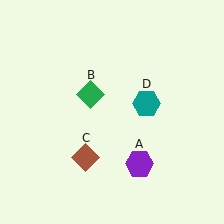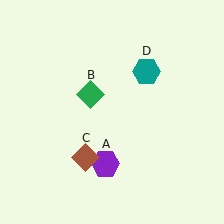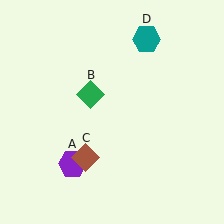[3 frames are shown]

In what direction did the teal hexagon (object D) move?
The teal hexagon (object D) moved up.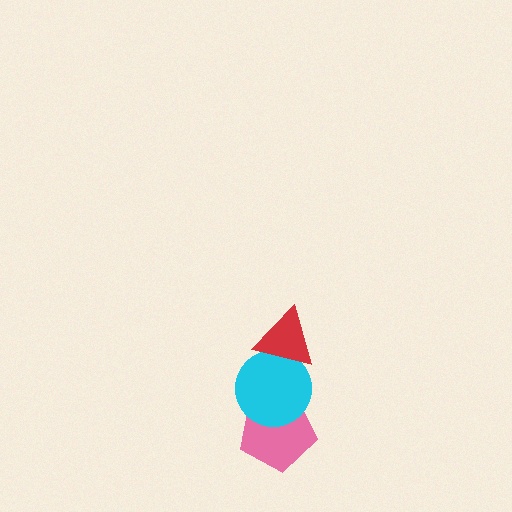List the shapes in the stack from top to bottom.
From top to bottom: the red triangle, the cyan circle, the pink pentagon.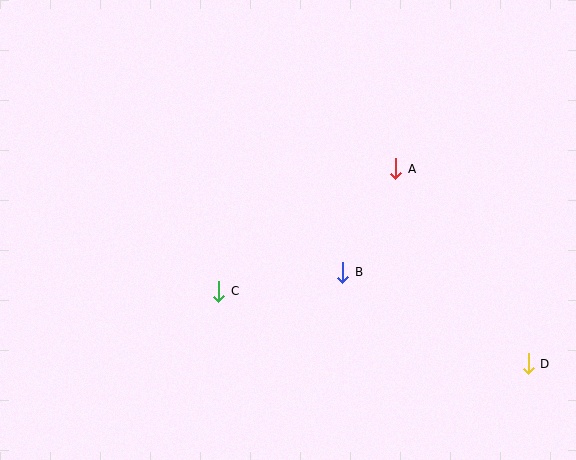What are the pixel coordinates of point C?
Point C is at (219, 291).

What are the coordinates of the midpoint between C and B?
The midpoint between C and B is at (281, 282).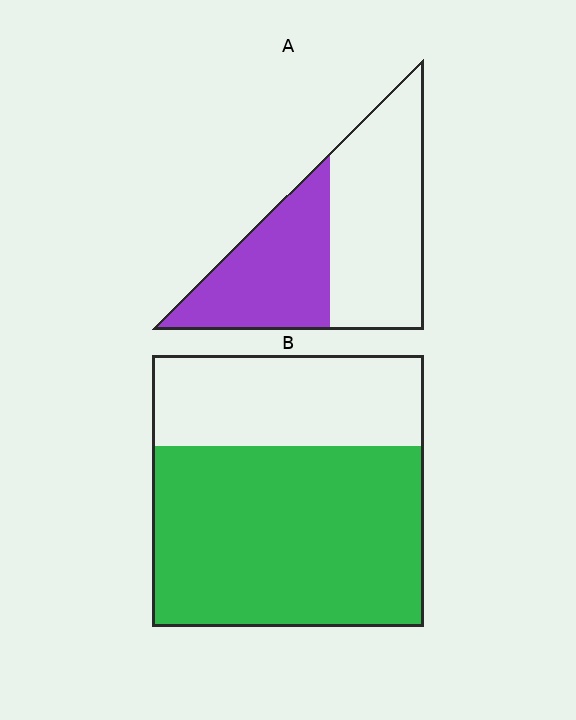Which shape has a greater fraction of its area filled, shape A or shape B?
Shape B.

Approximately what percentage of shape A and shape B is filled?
A is approximately 45% and B is approximately 65%.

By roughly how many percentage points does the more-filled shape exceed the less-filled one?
By roughly 25 percentage points (B over A).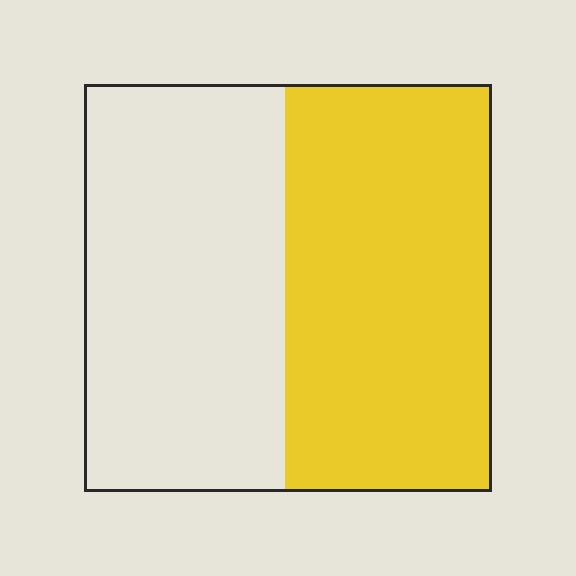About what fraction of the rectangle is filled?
About one half (1/2).